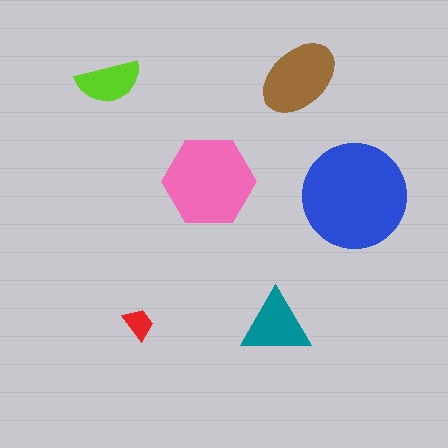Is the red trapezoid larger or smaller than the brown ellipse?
Smaller.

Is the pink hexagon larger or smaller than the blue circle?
Smaller.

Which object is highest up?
The brown ellipse is topmost.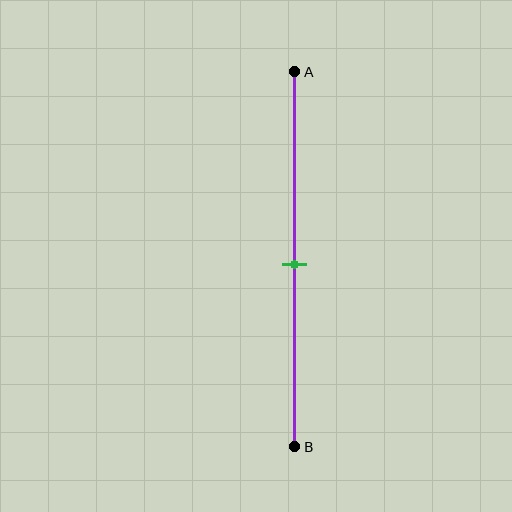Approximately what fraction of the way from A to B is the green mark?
The green mark is approximately 50% of the way from A to B.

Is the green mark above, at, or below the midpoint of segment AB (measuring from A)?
The green mark is approximately at the midpoint of segment AB.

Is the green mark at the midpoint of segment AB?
Yes, the mark is approximately at the midpoint.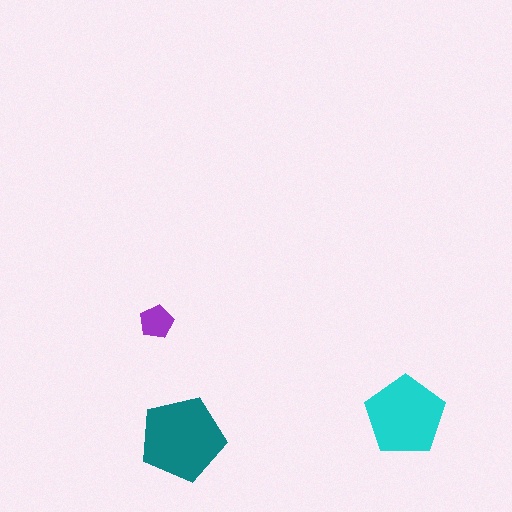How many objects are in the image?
There are 3 objects in the image.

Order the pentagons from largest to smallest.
the teal one, the cyan one, the purple one.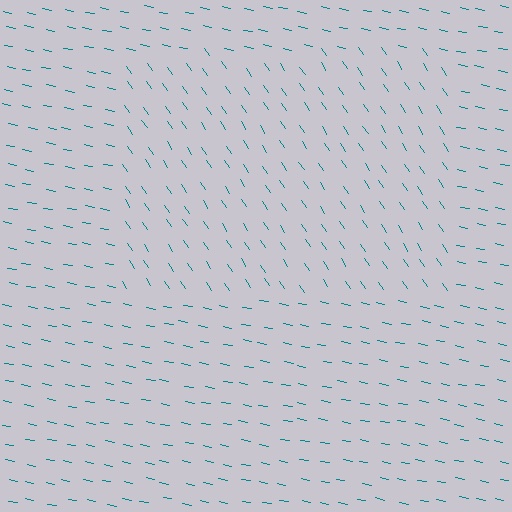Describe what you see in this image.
The image is filled with small teal line segments. A rectangle region in the image has lines oriented differently from the surrounding lines, creating a visible texture boundary.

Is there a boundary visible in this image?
Yes, there is a texture boundary formed by a change in line orientation.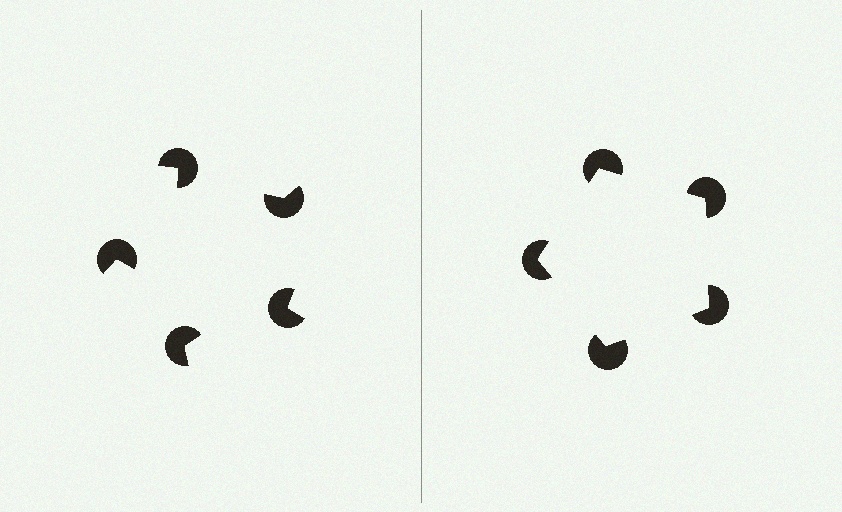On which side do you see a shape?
An illusory pentagon appears on the right side. On the left side the wedge cuts are rotated, so no coherent shape forms.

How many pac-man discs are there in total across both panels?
10 — 5 on each side.